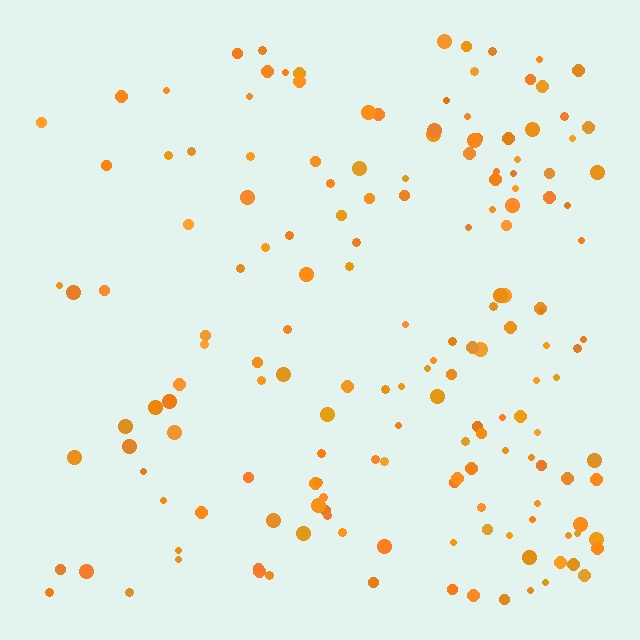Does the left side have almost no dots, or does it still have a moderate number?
Still a moderate number, just noticeably fewer than the right.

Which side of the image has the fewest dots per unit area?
The left.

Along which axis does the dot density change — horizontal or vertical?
Horizontal.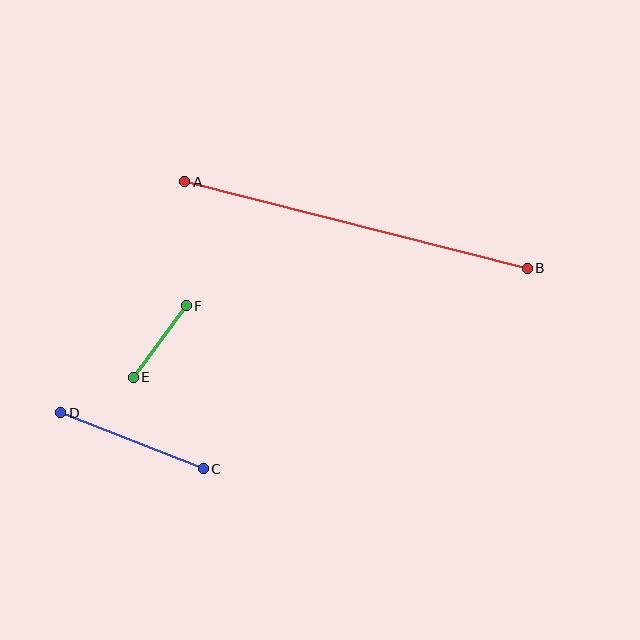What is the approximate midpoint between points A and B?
The midpoint is at approximately (356, 225) pixels.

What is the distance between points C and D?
The distance is approximately 154 pixels.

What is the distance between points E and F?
The distance is approximately 89 pixels.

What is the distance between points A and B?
The distance is approximately 353 pixels.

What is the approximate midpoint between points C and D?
The midpoint is at approximately (132, 441) pixels.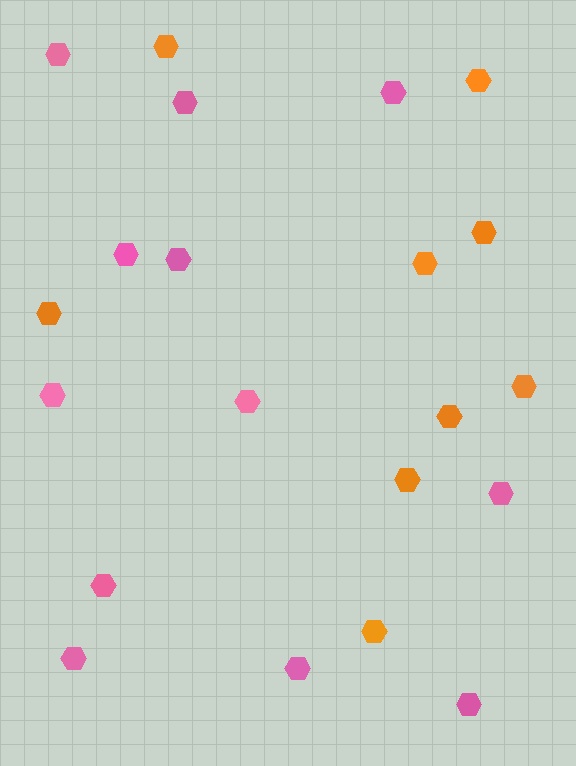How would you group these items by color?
There are 2 groups: one group of orange hexagons (9) and one group of pink hexagons (12).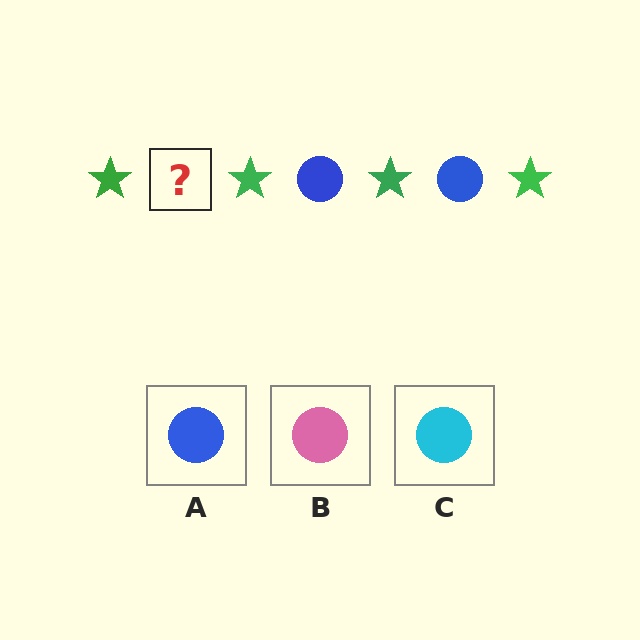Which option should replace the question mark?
Option A.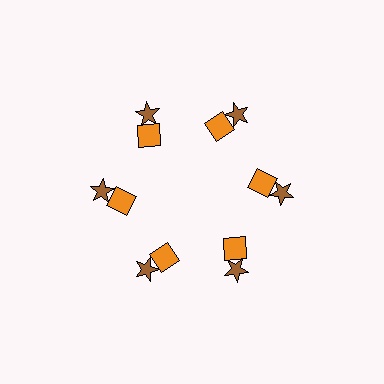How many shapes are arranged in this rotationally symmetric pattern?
There are 12 shapes, arranged in 6 groups of 2.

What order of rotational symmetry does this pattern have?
This pattern has 6-fold rotational symmetry.